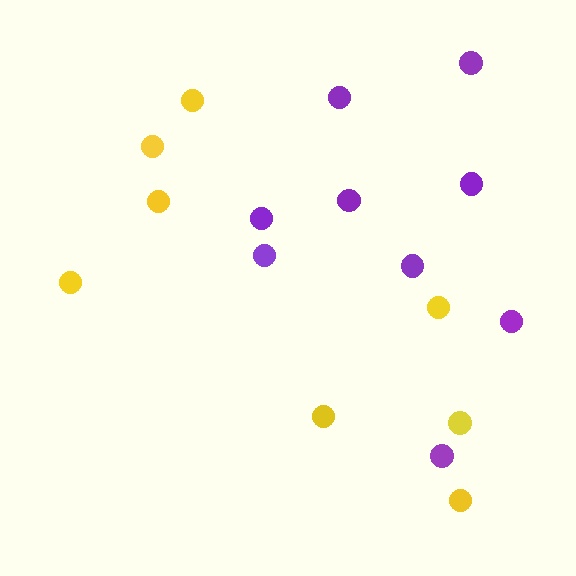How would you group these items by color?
There are 2 groups: one group of purple circles (9) and one group of yellow circles (8).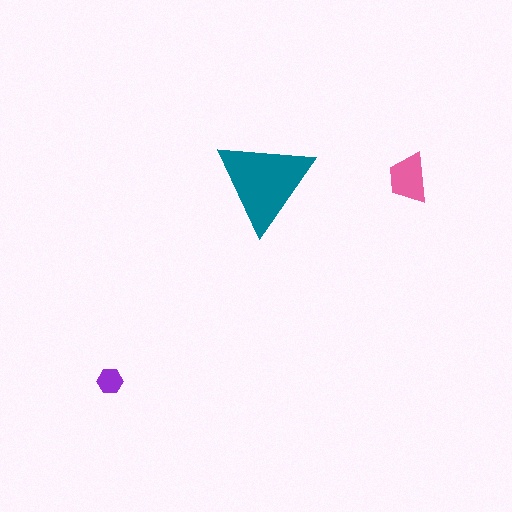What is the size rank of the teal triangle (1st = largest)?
1st.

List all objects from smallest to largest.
The purple hexagon, the pink trapezoid, the teal triangle.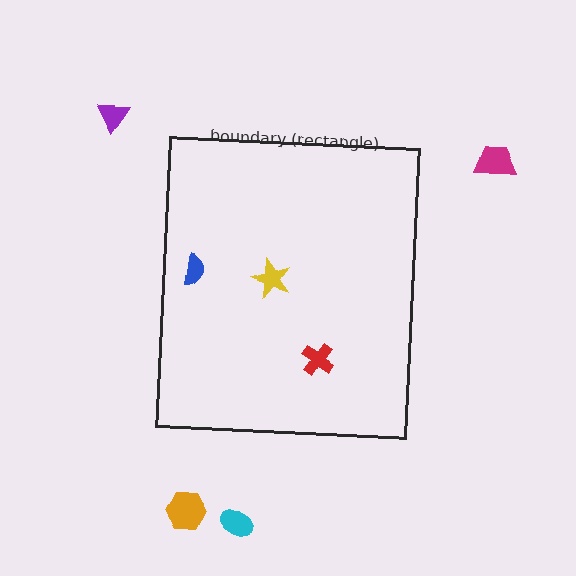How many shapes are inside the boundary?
3 inside, 4 outside.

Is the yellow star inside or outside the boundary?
Inside.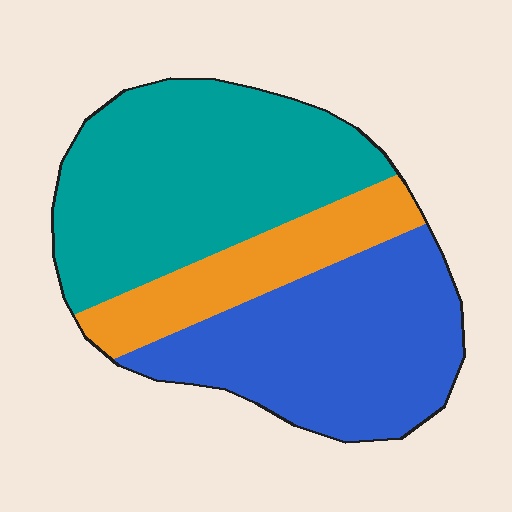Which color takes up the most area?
Teal, at roughly 45%.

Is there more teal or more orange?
Teal.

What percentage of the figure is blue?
Blue takes up about three eighths (3/8) of the figure.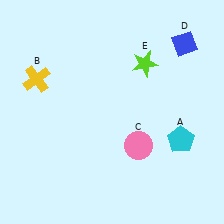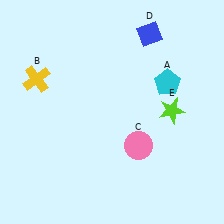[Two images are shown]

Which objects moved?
The objects that moved are: the cyan pentagon (A), the blue diamond (D), the lime star (E).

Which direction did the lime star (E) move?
The lime star (E) moved down.